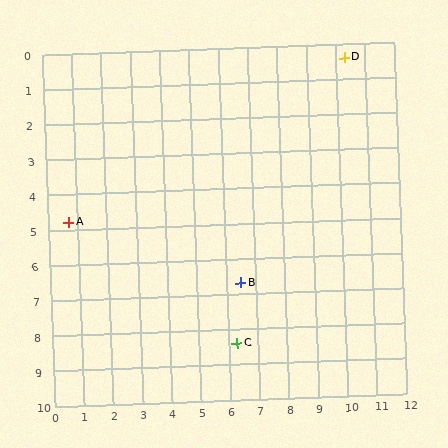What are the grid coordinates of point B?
Point B is at approximately (6.5, 6.7).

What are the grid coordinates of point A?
Point A is at approximately (0.7, 4.8).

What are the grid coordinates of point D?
Point D is at approximately (10.3, 0.4).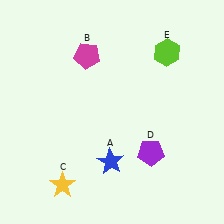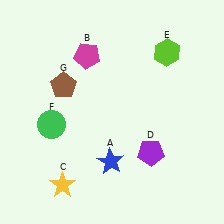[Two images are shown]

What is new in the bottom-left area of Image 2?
A green circle (F) was added in the bottom-left area of Image 2.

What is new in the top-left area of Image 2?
A brown pentagon (G) was added in the top-left area of Image 2.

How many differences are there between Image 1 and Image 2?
There are 2 differences between the two images.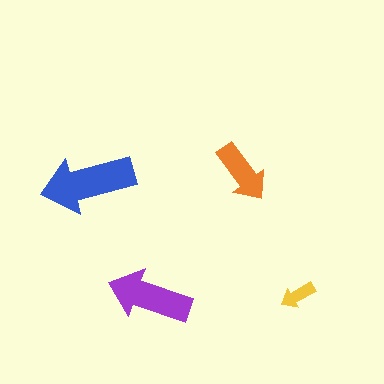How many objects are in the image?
There are 4 objects in the image.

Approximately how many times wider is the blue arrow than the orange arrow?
About 1.5 times wider.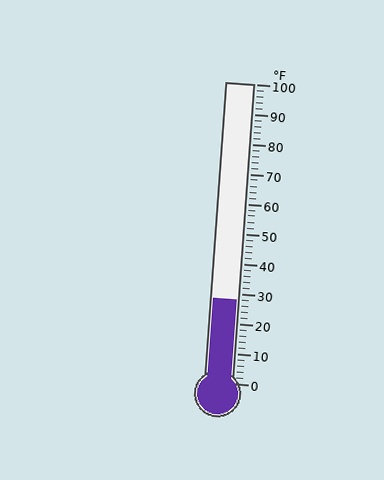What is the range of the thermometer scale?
The thermometer scale ranges from 0°F to 100°F.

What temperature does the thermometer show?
The thermometer shows approximately 28°F.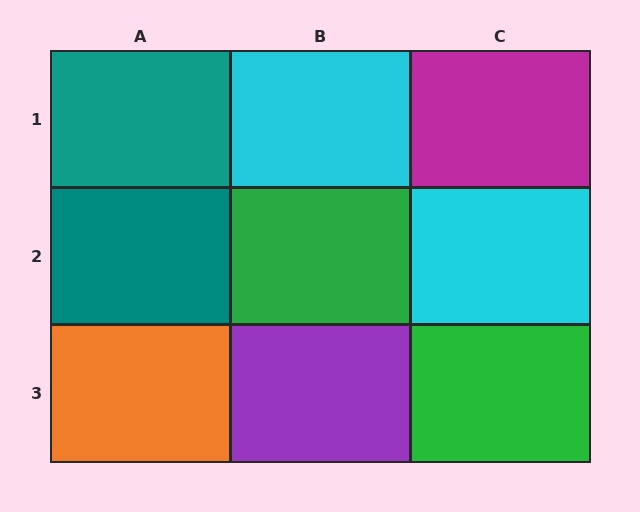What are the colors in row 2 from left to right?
Teal, green, cyan.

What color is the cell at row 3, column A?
Orange.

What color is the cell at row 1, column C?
Magenta.